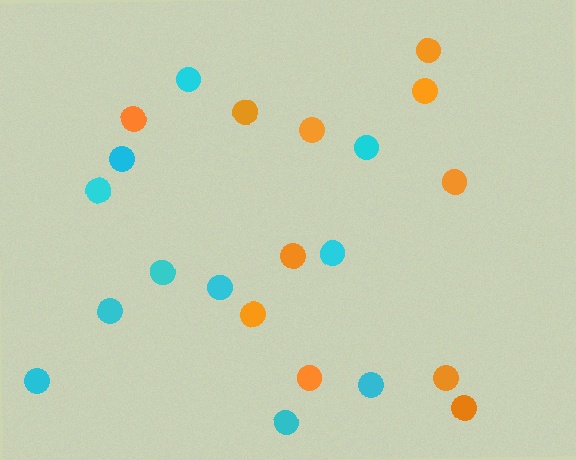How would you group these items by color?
There are 2 groups: one group of orange circles (11) and one group of cyan circles (11).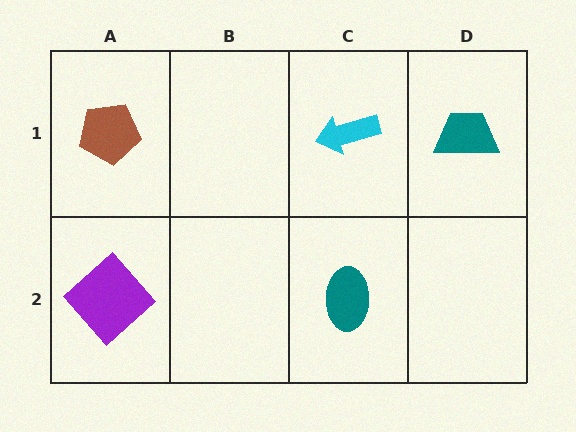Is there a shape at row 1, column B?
No, that cell is empty.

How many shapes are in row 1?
3 shapes.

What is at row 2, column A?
A purple diamond.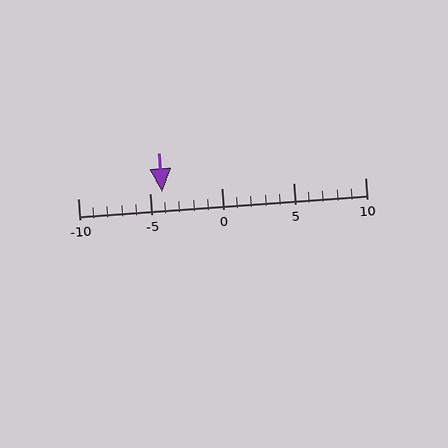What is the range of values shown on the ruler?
The ruler shows values from -10 to 10.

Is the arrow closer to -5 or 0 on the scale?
The arrow is closer to -5.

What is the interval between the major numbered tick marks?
The major tick marks are spaced 5 units apart.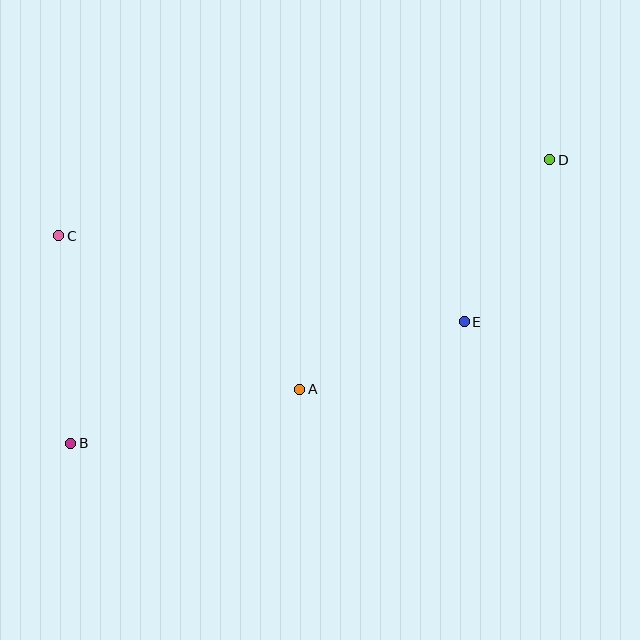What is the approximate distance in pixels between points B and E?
The distance between B and E is approximately 412 pixels.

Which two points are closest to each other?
Points A and E are closest to each other.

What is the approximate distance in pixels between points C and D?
The distance between C and D is approximately 497 pixels.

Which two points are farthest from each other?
Points B and D are farthest from each other.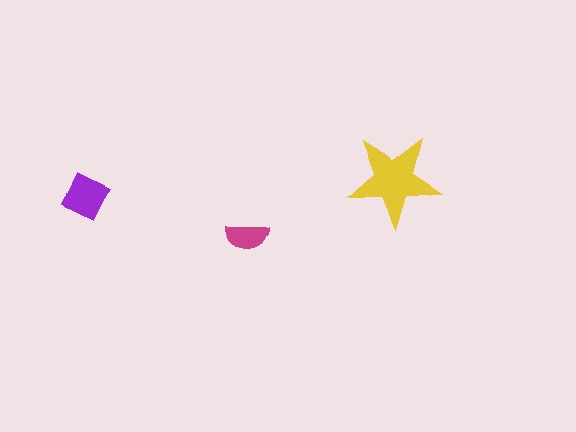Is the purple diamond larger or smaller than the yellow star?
Smaller.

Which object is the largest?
The yellow star.